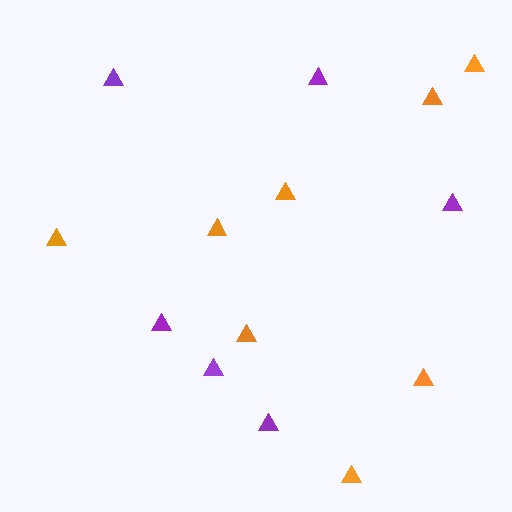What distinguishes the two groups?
There are 2 groups: one group of purple triangles (6) and one group of orange triangles (8).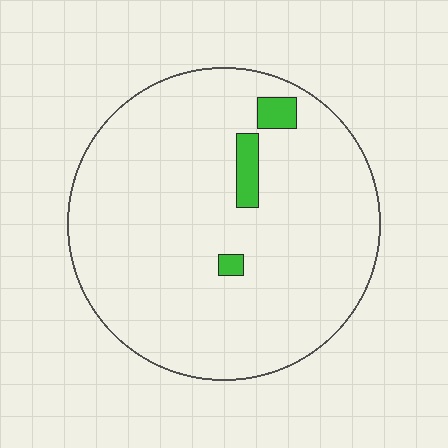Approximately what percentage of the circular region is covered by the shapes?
Approximately 5%.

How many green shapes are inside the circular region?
3.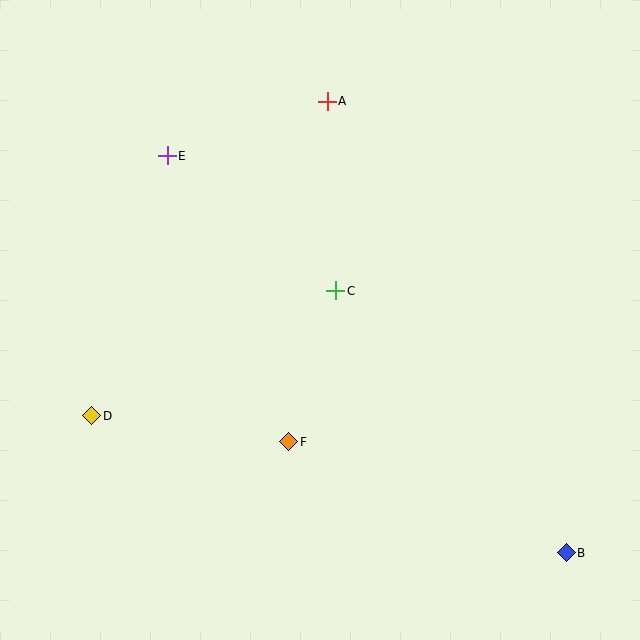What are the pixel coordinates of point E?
Point E is at (167, 156).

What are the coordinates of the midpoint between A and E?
The midpoint between A and E is at (247, 128).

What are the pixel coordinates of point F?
Point F is at (289, 442).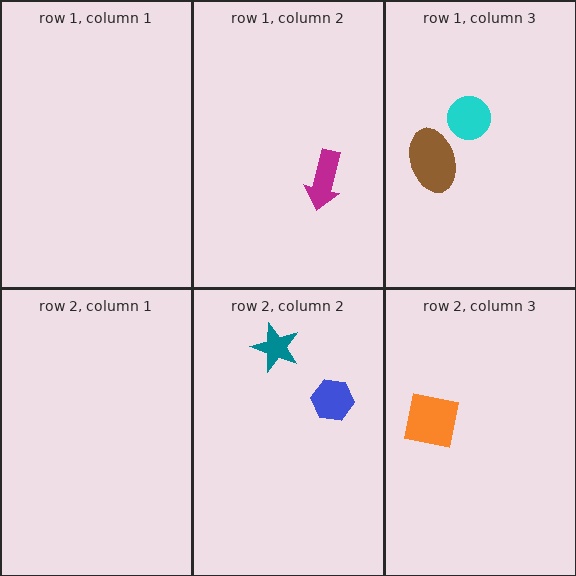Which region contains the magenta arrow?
The row 1, column 2 region.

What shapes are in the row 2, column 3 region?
The orange square.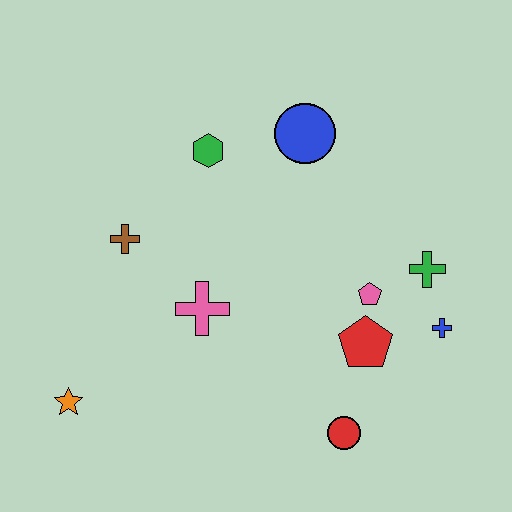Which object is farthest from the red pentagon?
The orange star is farthest from the red pentagon.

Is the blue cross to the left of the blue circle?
No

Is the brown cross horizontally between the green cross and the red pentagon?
No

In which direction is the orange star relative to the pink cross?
The orange star is to the left of the pink cross.